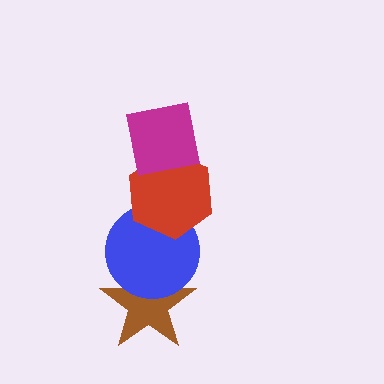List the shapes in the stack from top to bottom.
From top to bottom: the magenta square, the red hexagon, the blue circle, the brown star.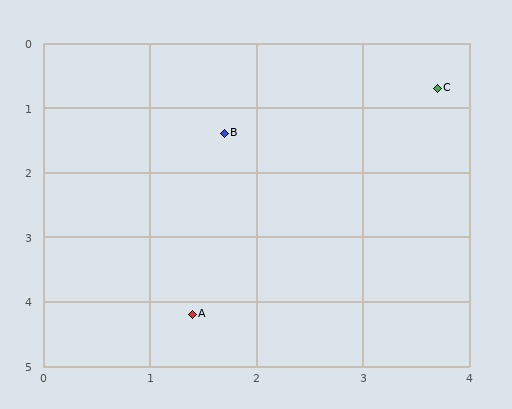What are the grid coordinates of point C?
Point C is at approximately (3.7, 0.7).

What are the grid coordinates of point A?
Point A is at approximately (1.4, 4.2).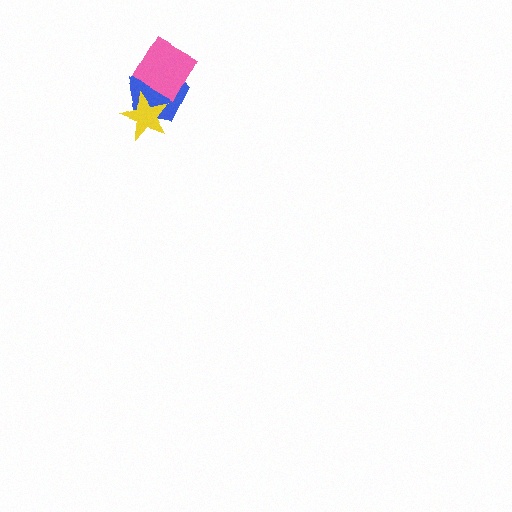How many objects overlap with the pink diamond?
2 objects overlap with the pink diamond.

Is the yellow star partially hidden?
No, no other shape covers it.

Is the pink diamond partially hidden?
Yes, it is partially covered by another shape.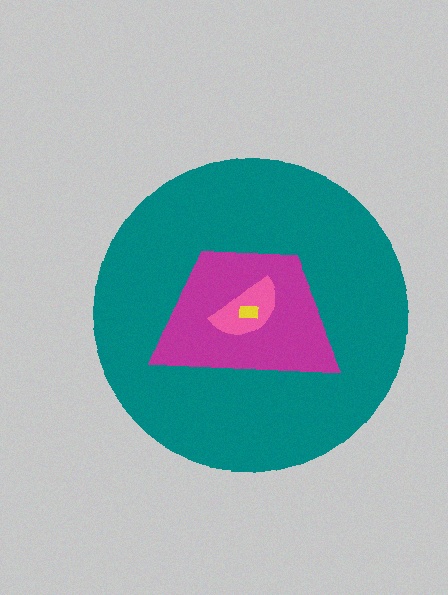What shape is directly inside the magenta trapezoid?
The pink semicircle.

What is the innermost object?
The yellow rectangle.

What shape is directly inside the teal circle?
The magenta trapezoid.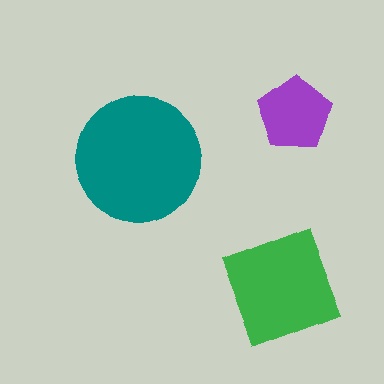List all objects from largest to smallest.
The teal circle, the green square, the purple pentagon.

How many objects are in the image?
There are 3 objects in the image.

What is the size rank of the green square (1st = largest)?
2nd.